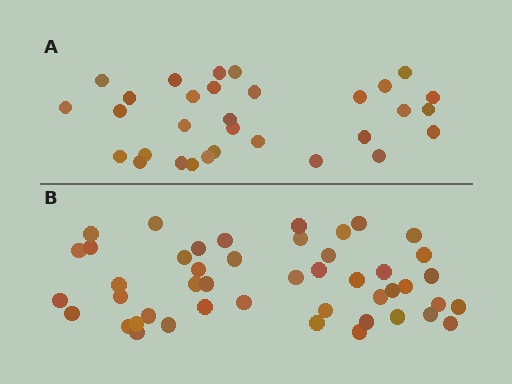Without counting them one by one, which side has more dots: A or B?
Region B (the bottom region) has more dots.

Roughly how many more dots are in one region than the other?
Region B has approximately 15 more dots than region A.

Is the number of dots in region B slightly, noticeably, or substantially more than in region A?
Region B has substantially more. The ratio is roughly 1.5 to 1.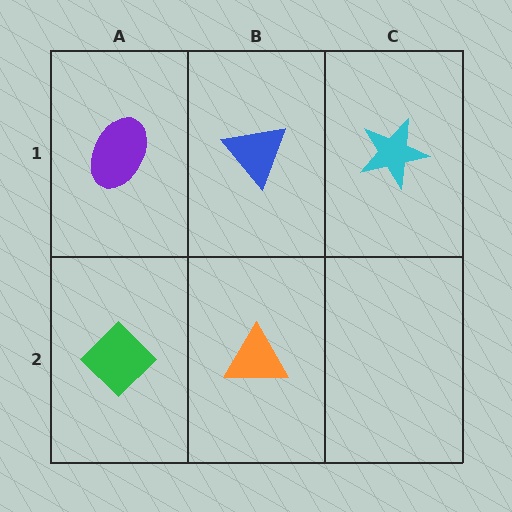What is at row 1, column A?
A purple ellipse.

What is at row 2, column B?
An orange triangle.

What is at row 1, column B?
A blue triangle.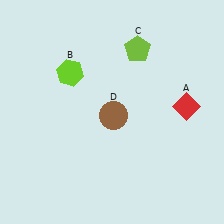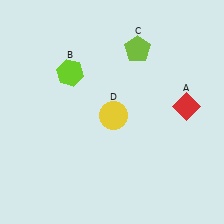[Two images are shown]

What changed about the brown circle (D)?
In Image 1, D is brown. In Image 2, it changed to yellow.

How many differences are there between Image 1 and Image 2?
There is 1 difference between the two images.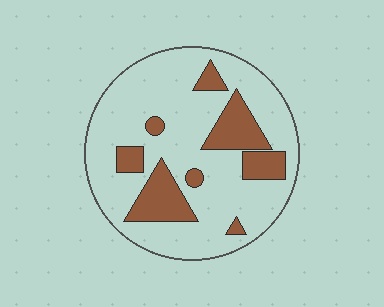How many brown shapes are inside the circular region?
8.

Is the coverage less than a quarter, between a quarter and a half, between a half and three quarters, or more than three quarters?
Less than a quarter.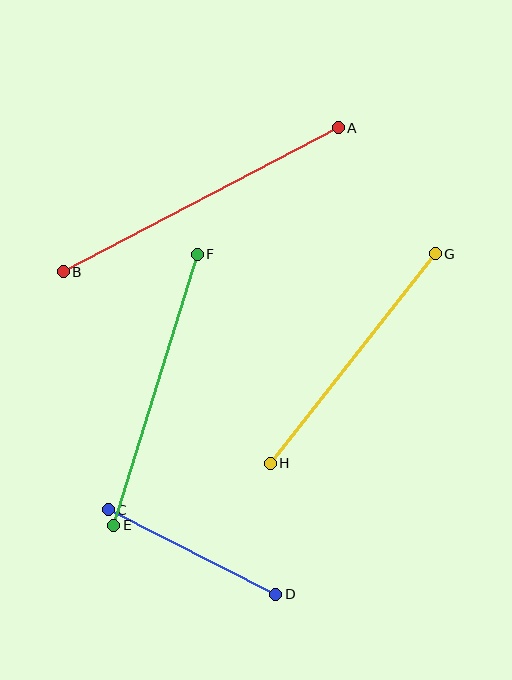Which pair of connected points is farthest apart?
Points A and B are farthest apart.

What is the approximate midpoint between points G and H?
The midpoint is at approximately (353, 358) pixels.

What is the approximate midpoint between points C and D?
The midpoint is at approximately (192, 552) pixels.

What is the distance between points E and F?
The distance is approximately 283 pixels.